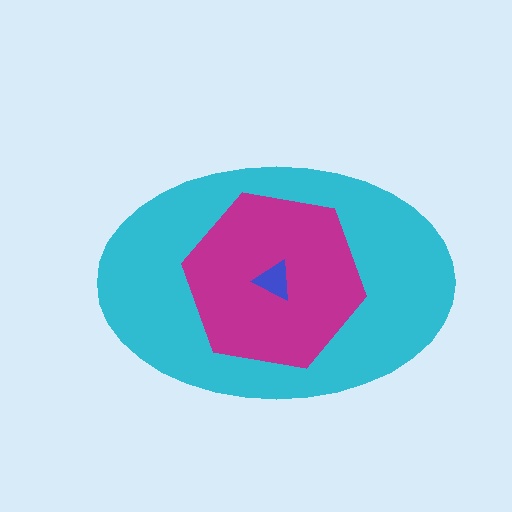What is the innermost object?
The blue triangle.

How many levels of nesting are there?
3.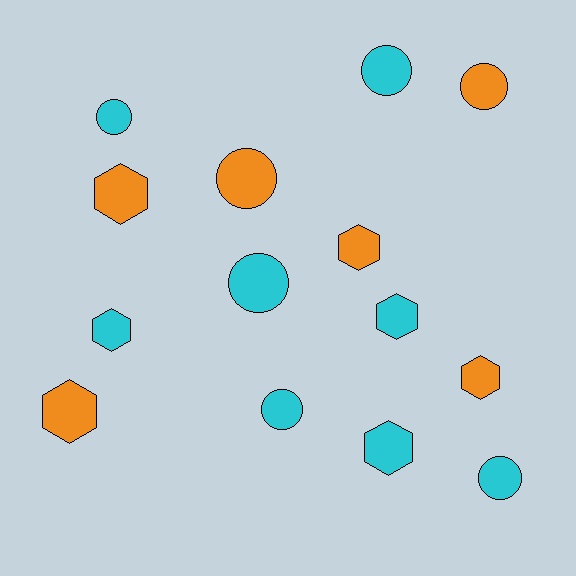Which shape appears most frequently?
Hexagon, with 7 objects.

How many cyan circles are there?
There are 5 cyan circles.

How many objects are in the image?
There are 14 objects.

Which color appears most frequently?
Cyan, with 8 objects.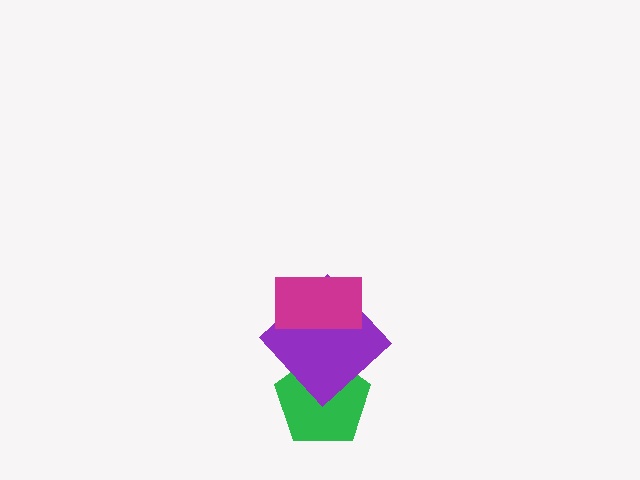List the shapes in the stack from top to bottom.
From top to bottom: the magenta rectangle, the purple diamond, the green pentagon.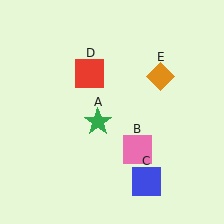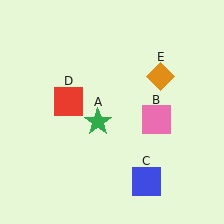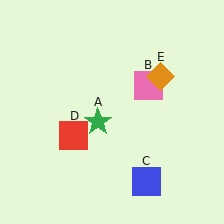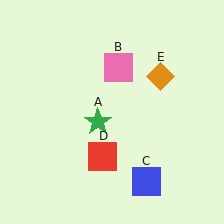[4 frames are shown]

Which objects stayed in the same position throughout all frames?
Green star (object A) and blue square (object C) and orange diamond (object E) remained stationary.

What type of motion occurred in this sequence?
The pink square (object B), red square (object D) rotated counterclockwise around the center of the scene.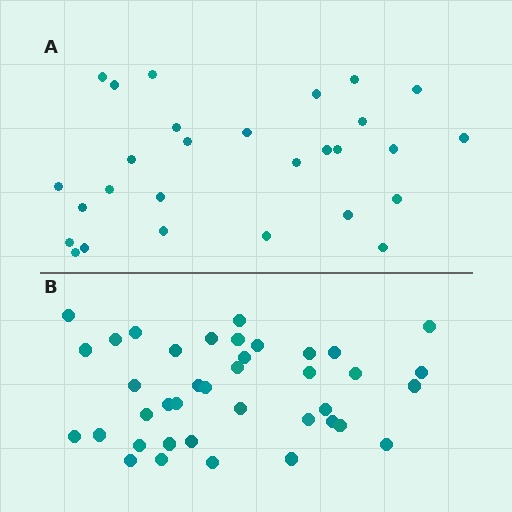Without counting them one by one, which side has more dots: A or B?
Region B (the bottom region) has more dots.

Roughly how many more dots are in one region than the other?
Region B has roughly 12 or so more dots than region A.